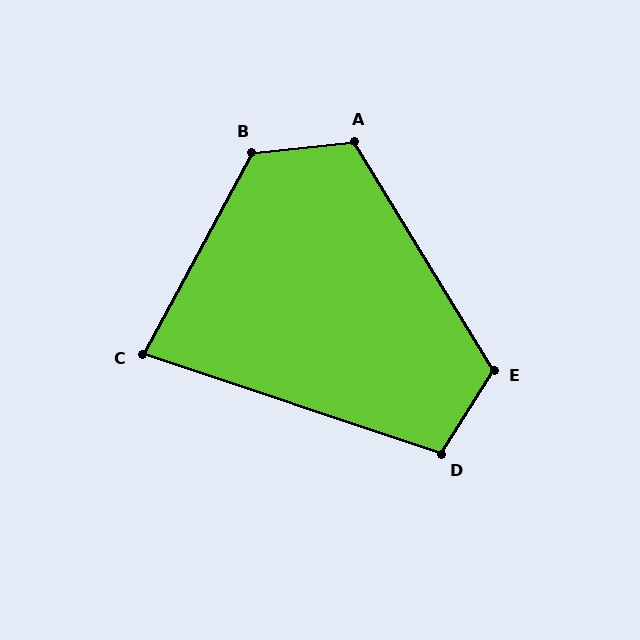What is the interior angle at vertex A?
Approximately 116 degrees (obtuse).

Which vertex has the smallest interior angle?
C, at approximately 80 degrees.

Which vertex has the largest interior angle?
B, at approximately 124 degrees.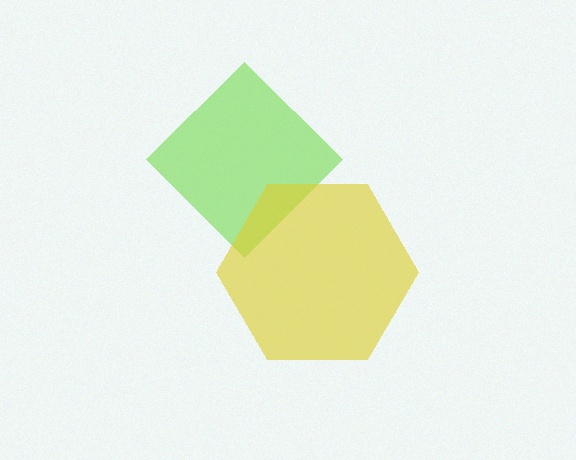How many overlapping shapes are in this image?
There are 2 overlapping shapes in the image.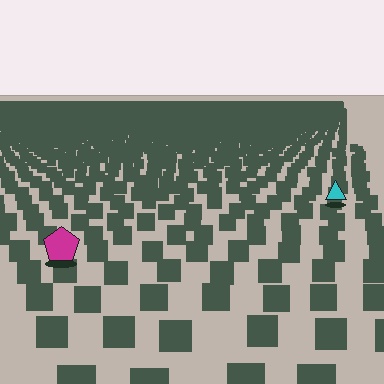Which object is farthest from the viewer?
The cyan triangle is farthest from the viewer. It appears smaller and the ground texture around it is denser.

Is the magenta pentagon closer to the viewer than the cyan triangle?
Yes. The magenta pentagon is closer — you can tell from the texture gradient: the ground texture is coarser near it.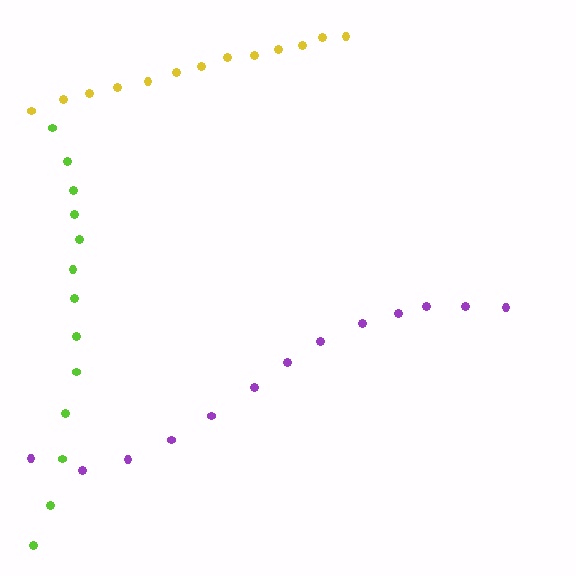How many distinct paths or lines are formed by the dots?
There are 3 distinct paths.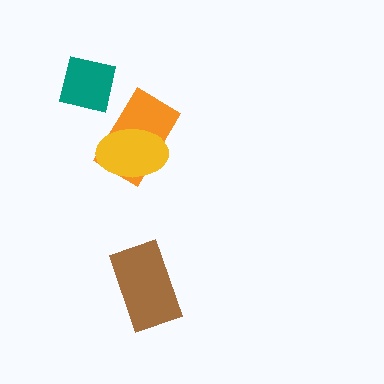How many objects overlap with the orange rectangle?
1 object overlaps with the orange rectangle.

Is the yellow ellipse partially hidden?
No, no other shape covers it.